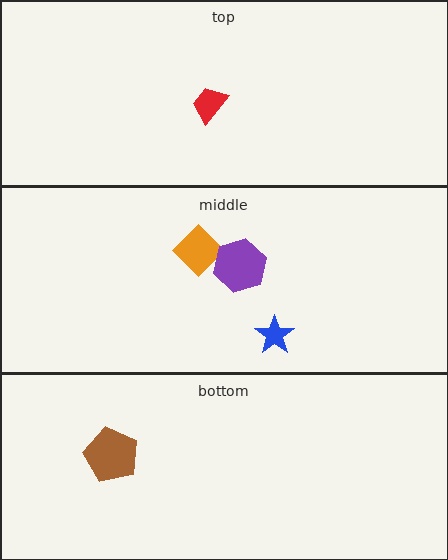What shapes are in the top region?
The red trapezoid.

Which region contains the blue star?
The middle region.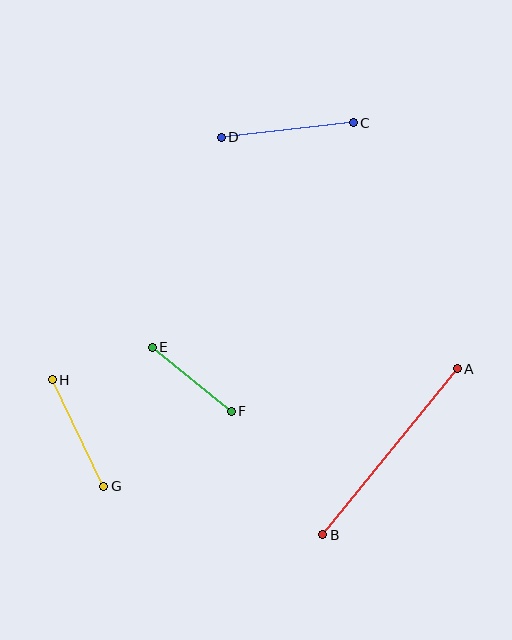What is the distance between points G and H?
The distance is approximately 118 pixels.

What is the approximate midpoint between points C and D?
The midpoint is at approximately (287, 130) pixels.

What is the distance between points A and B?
The distance is approximately 214 pixels.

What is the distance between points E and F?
The distance is approximately 101 pixels.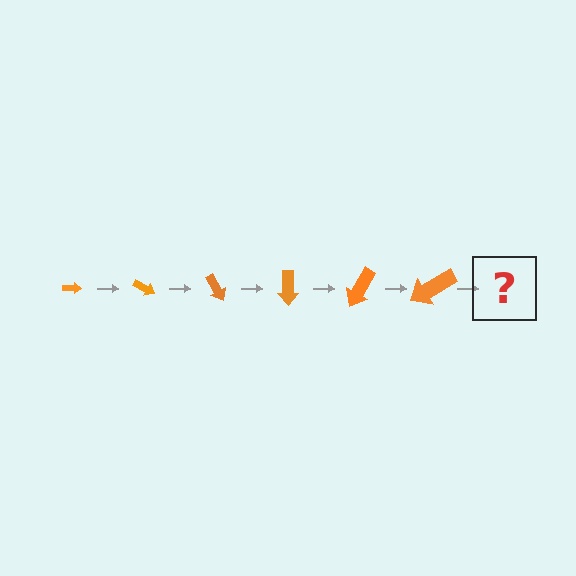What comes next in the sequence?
The next element should be an arrow, larger than the previous one and rotated 180 degrees from the start.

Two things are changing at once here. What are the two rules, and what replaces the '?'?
The two rules are that the arrow grows larger each step and it rotates 30 degrees each step. The '?' should be an arrow, larger than the previous one and rotated 180 degrees from the start.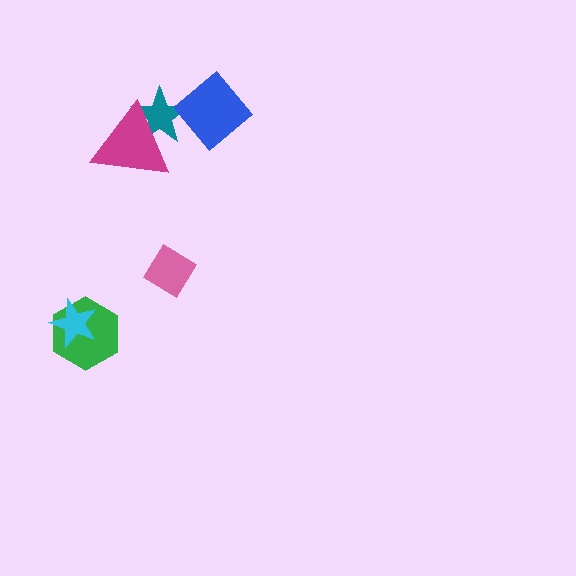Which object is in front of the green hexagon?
The cyan star is in front of the green hexagon.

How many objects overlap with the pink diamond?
0 objects overlap with the pink diamond.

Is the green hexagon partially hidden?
Yes, it is partially covered by another shape.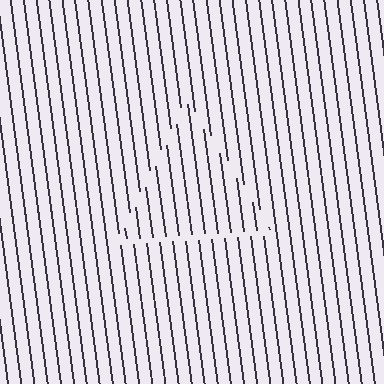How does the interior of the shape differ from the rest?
The interior of the shape contains the same grating, shifted by half a period — the contour is defined by the phase discontinuity where line-ends from the inner and outer gratings abut.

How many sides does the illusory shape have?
3 sides — the line-ends trace a triangle.